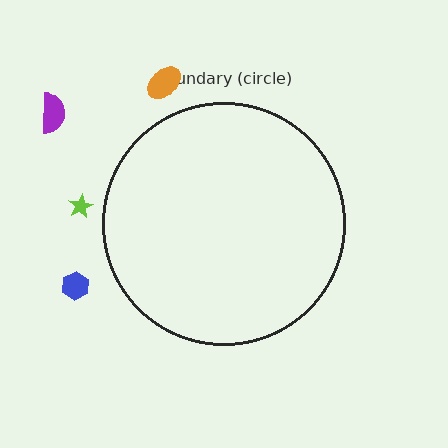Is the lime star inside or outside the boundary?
Outside.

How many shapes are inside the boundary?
0 inside, 4 outside.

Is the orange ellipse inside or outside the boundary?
Outside.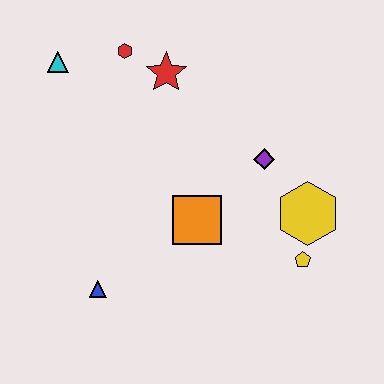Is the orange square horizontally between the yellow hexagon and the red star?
Yes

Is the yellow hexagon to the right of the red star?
Yes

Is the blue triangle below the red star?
Yes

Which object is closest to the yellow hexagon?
The yellow pentagon is closest to the yellow hexagon.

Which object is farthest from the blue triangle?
The red hexagon is farthest from the blue triangle.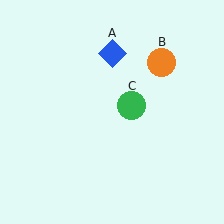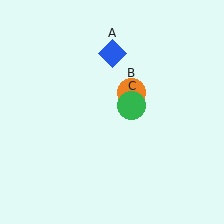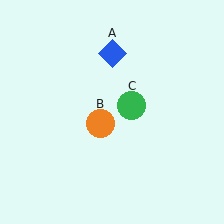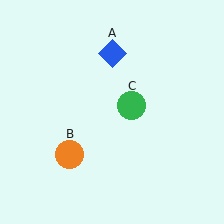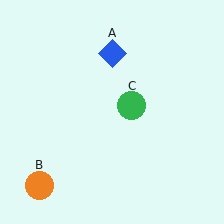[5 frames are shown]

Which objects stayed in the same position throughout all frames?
Blue diamond (object A) and green circle (object C) remained stationary.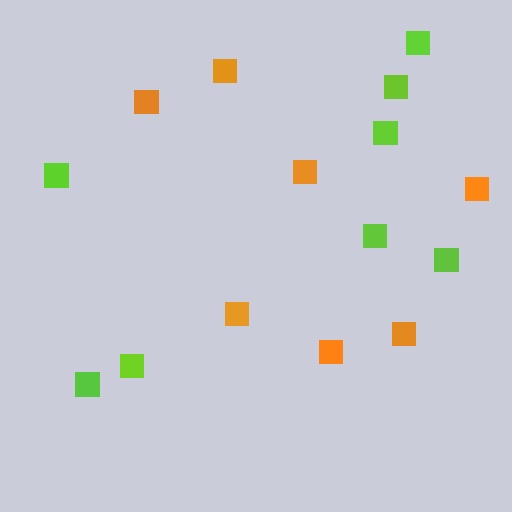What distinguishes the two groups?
There are 2 groups: one group of lime squares (8) and one group of orange squares (7).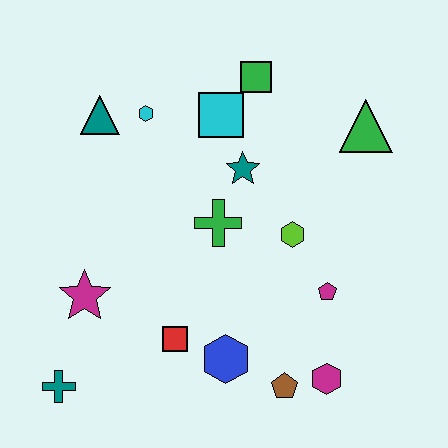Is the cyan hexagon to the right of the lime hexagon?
No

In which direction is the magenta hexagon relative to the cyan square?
The magenta hexagon is below the cyan square.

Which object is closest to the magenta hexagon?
The brown pentagon is closest to the magenta hexagon.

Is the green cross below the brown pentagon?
No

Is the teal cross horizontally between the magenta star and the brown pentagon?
No